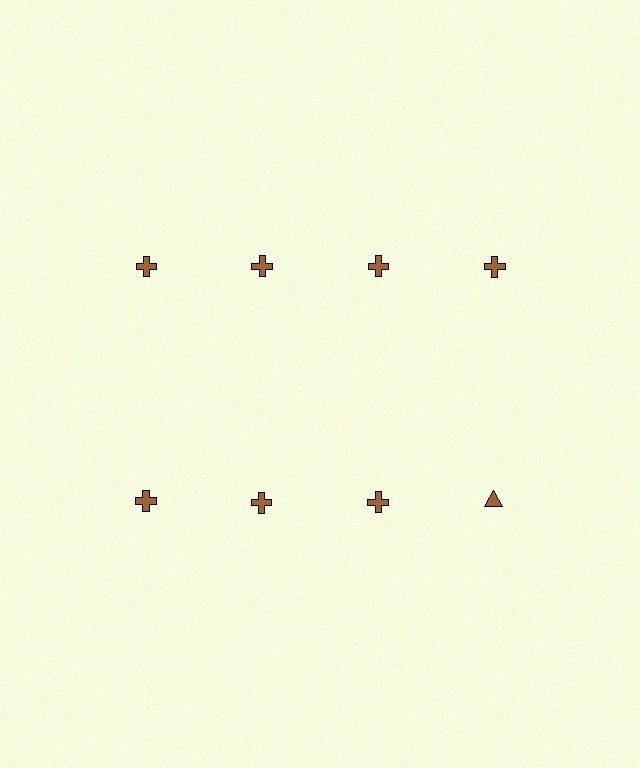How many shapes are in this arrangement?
There are 8 shapes arranged in a grid pattern.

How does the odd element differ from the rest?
It has a different shape: triangle instead of cross.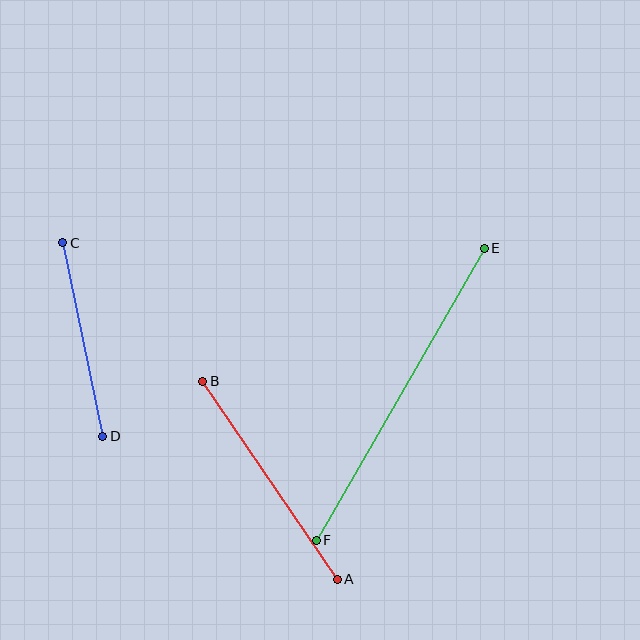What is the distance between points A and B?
The distance is approximately 239 pixels.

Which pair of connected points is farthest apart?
Points E and F are farthest apart.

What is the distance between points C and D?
The distance is approximately 197 pixels.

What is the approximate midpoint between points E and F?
The midpoint is at approximately (400, 394) pixels.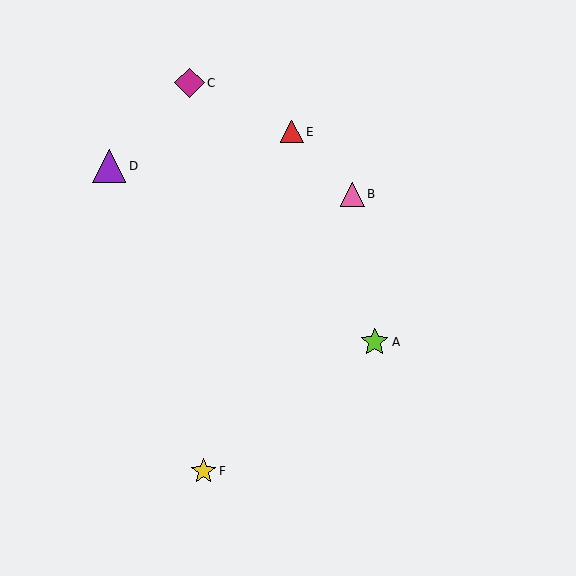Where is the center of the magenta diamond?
The center of the magenta diamond is at (189, 83).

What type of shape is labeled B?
Shape B is a pink triangle.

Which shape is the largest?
The purple triangle (labeled D) is the largest.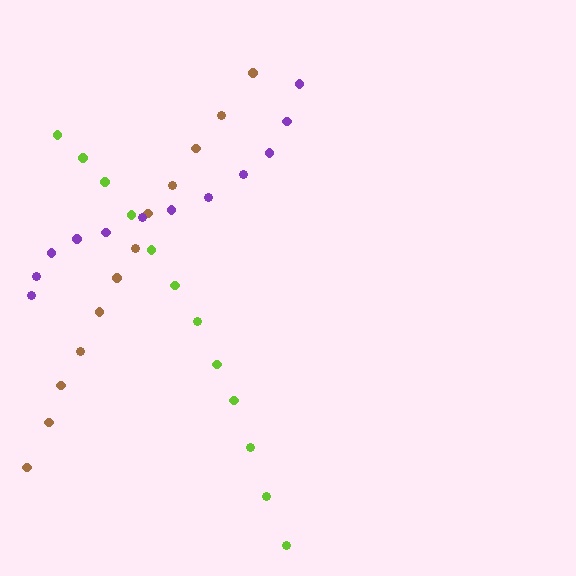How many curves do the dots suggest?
There are 3 distinct paths.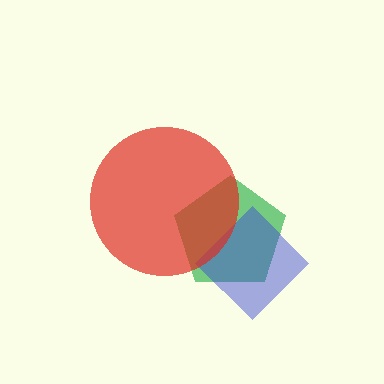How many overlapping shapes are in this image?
There are 3 overlapping shapes in the image.